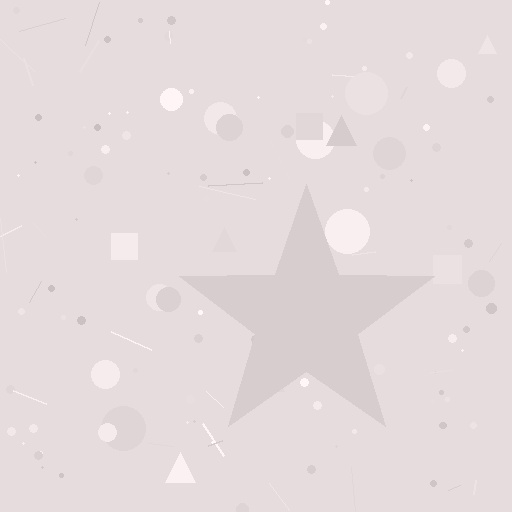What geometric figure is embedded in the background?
A star is embedded in the background.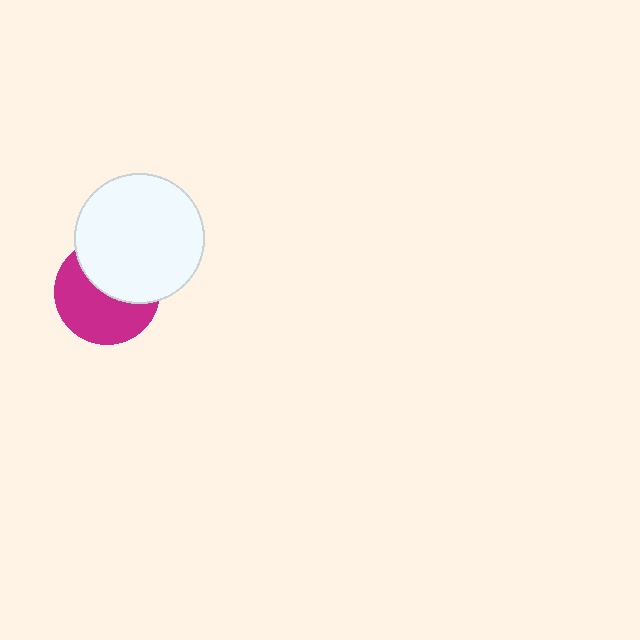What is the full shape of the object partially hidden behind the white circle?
The partially hidden object is a magenta circle.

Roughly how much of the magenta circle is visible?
About half of it is visible (roughly 56%).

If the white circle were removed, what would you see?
You would see the complete magenta circle.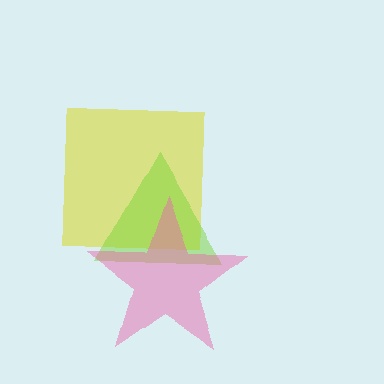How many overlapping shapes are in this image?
There are 3 overlapping shapes in the image.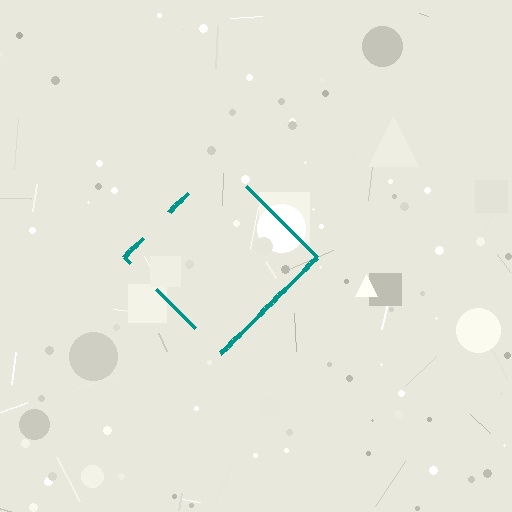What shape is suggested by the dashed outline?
The dashed outline suggests a diamond.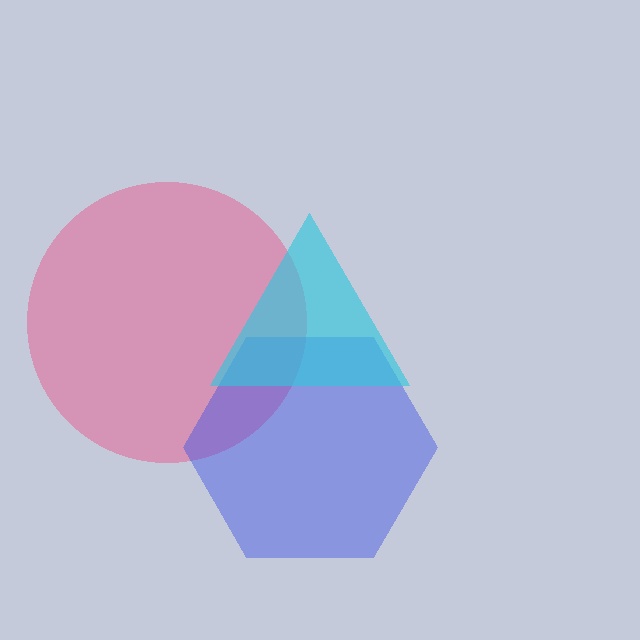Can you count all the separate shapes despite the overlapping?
Yes, there are 3 separate shapes.